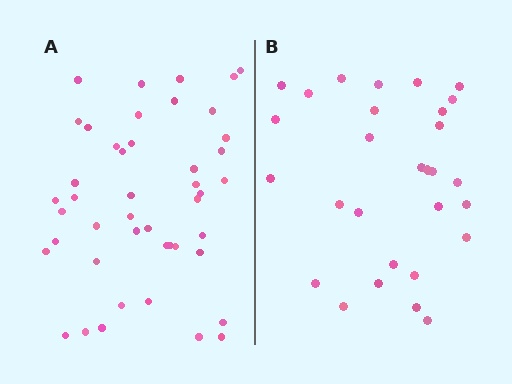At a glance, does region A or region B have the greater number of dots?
Region A (the left region) has more dots.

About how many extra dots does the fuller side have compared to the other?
Region A has approximately 15 more dots than region B.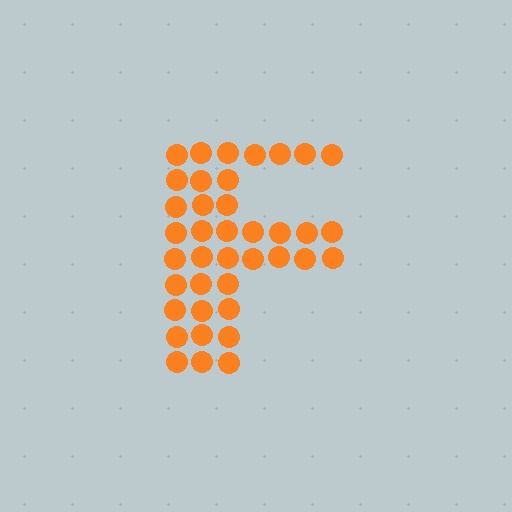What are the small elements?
The small elements are circles.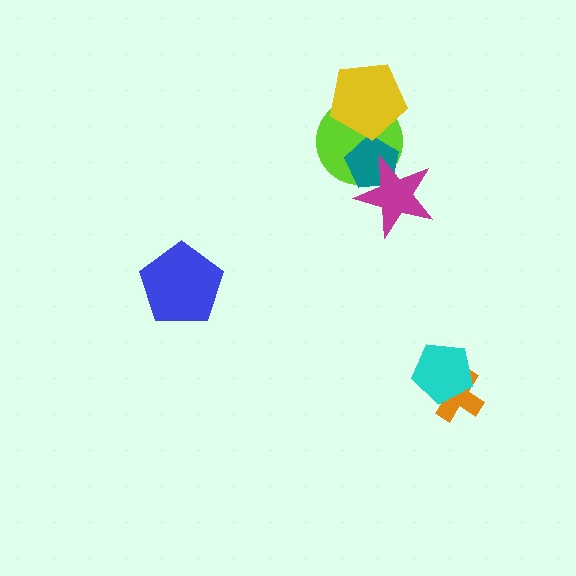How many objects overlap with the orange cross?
1 object overlaps with the orange cross.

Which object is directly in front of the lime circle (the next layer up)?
The teal pentagon is directly in front of the lime circle.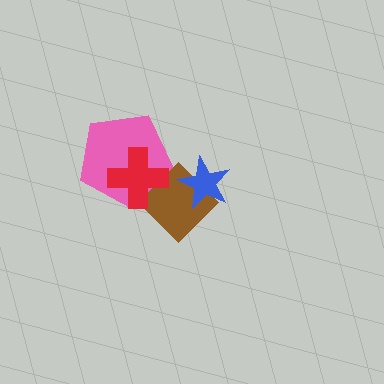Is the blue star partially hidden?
No, no other shape covers it.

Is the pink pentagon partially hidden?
Yes, it is partially covered by another shape.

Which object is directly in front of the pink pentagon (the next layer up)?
The brown diamond is directly in front of the pink pentagon.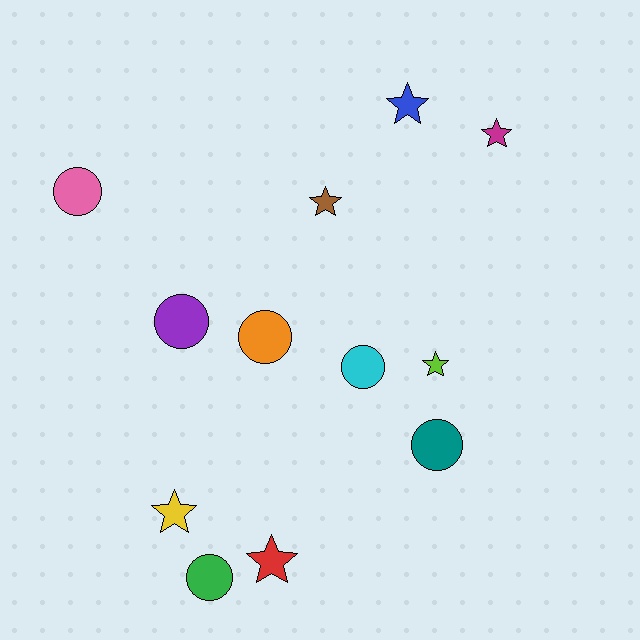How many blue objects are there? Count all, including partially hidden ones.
There is 1 blue object.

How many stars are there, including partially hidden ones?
There are 6 stars.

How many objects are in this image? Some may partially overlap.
There are 12 objects.